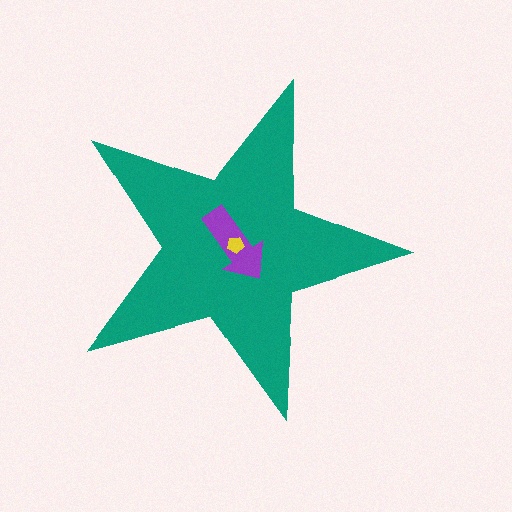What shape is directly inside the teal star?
The purple arrow.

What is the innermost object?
The yellow pentagon.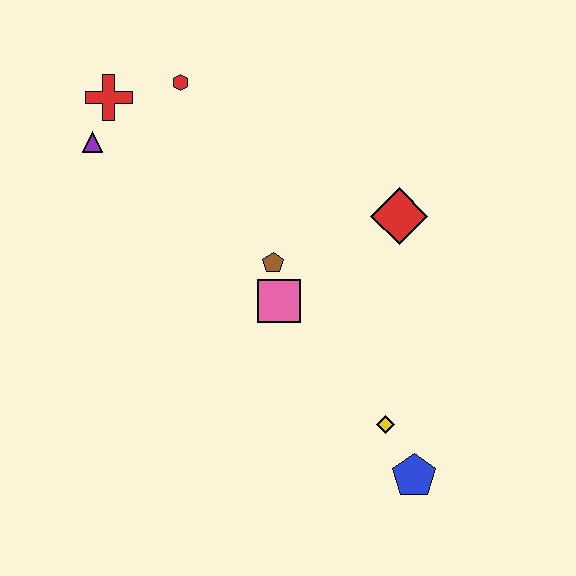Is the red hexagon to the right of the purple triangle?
Yes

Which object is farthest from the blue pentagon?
The red cross is farthest from the blue pentagon.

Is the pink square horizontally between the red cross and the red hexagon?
No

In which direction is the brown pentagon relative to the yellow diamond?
The brown pentagon is above the yellow diamond.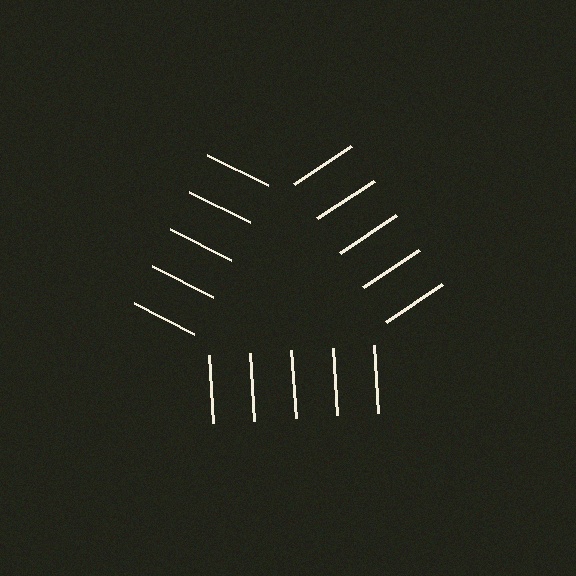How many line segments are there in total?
15 — 5 along each of the 3 edges.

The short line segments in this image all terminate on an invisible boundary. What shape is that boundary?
An illusory triangle — the line segments terminate on its edges but no continuous stroke is drawn.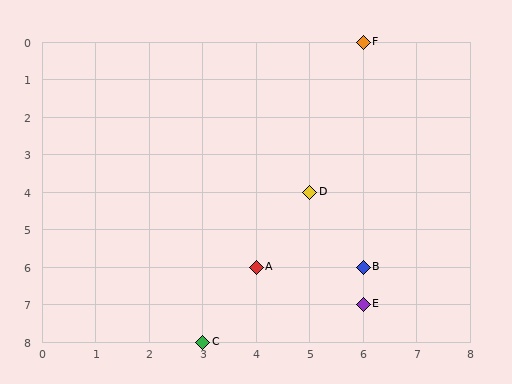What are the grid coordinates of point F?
Point F is at grid coordinates (6, 0).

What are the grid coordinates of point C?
Point C is at grid coordinates (3, 8).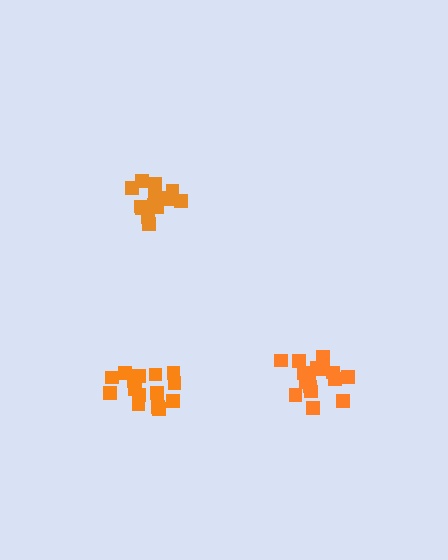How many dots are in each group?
Group 1: 15 dots, Group 2: 16 dots, Group 3: 15 dots (46 total).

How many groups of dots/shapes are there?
There are 3 groups.